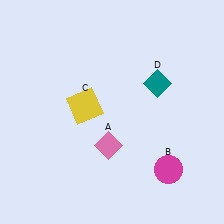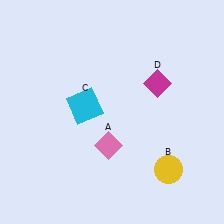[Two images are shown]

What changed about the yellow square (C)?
In Image 1, C is yellow. In Image 2, it changed to cyan.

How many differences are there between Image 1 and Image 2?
There are 3 differences between the two images.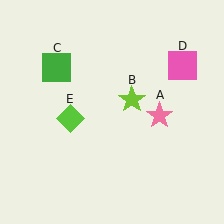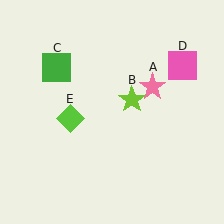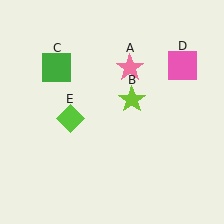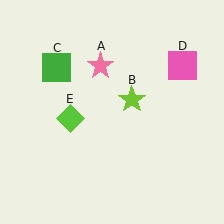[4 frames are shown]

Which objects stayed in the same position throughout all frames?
Lime star (object B) and green square (object C) and pink square (object D) and lime diamond (object E) remained stationary.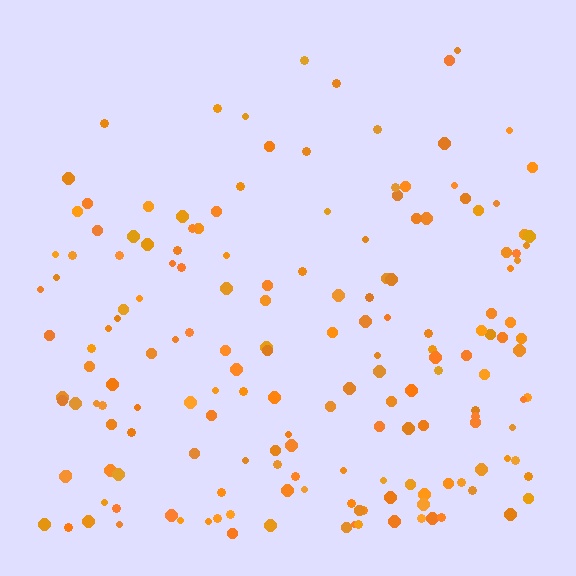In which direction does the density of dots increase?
From top to bottom, with the bottom side densest.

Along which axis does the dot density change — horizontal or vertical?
Vertical.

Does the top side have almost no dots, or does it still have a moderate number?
Still a moderate number, just noticeably fewer than the bottom.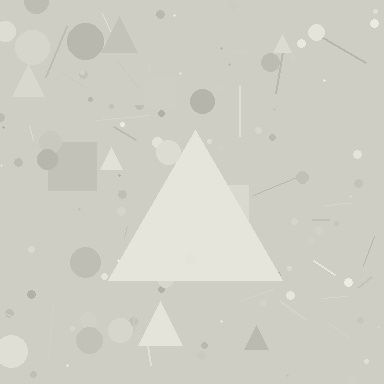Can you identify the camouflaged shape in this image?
The camouflaged shape is a triangle.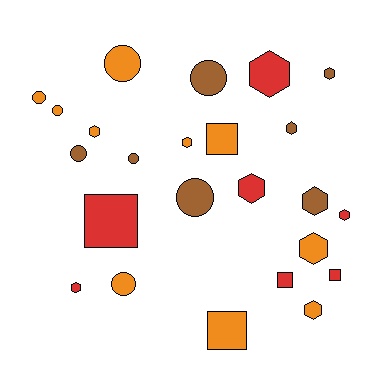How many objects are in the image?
There are 24 objects.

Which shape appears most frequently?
Hexagon, with 11 objects.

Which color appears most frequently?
Orange, with 10 objects.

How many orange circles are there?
There are 4 orange circles.